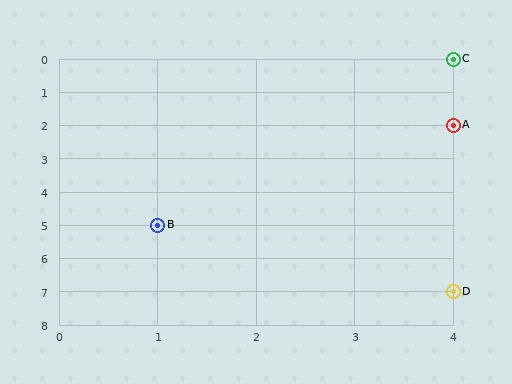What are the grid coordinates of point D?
Point D is at grid coordinates (4, 7).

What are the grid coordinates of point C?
Point C is at grid coordinates (4, 0).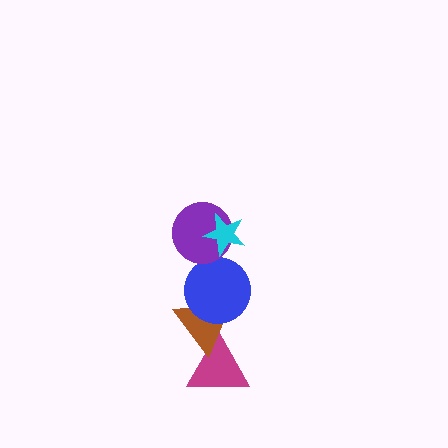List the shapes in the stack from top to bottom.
From top to bottom: the cyan star, the purple circle, the blue circle, the brown triangle, the magenta triangle.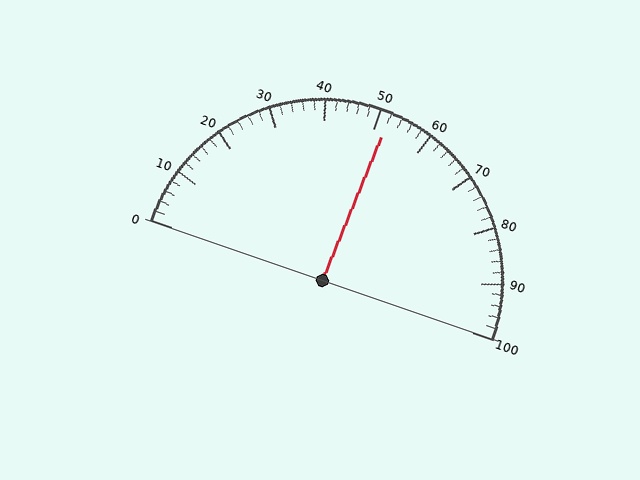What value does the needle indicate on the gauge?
The needle indicates approximately 52.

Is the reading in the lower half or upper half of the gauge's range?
The reading is in the upper half of the range (0 to 100).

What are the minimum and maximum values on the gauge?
The gauge ranges from 0 to 100.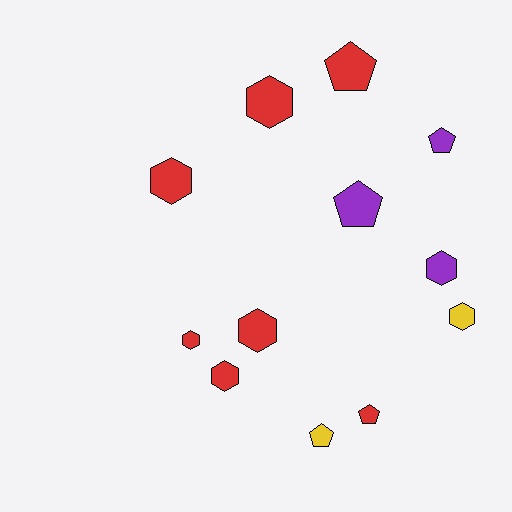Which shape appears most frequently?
Hexagon, with 7 objects.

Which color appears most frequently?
Red, with 7 objects.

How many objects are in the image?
There are 12 objects.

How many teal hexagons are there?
There are no teal hexagons.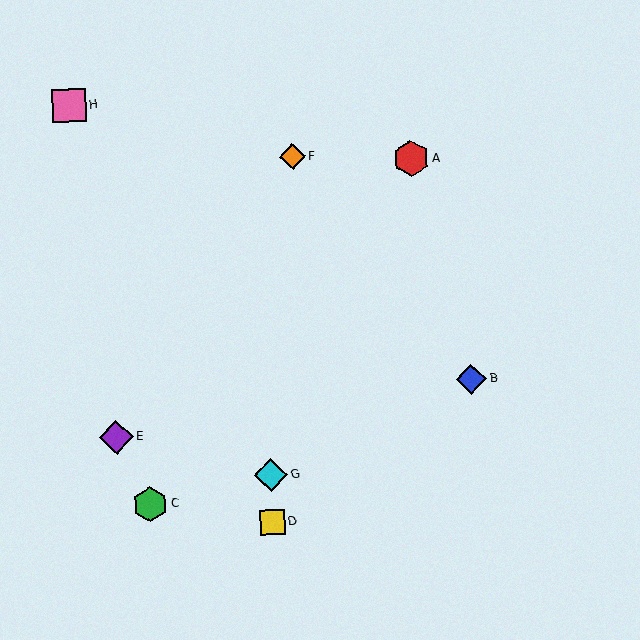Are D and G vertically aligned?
Yes, both are at x≈273.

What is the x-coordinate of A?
Object A is at x≈411.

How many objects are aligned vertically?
2 objects (D, G) are aligned vertically.